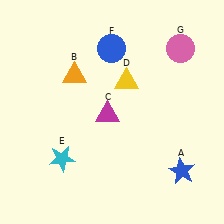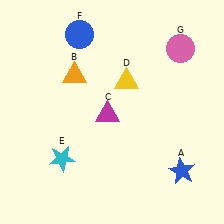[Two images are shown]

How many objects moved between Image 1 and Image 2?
1 object moved between the two images.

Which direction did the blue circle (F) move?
The blue circle (F) moved left.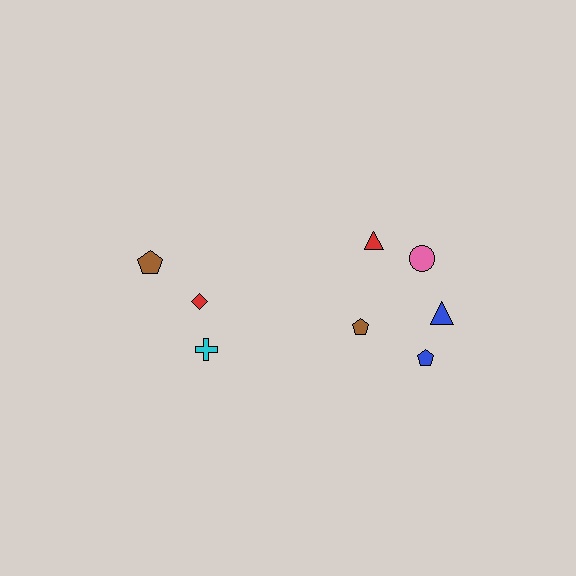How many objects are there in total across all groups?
There are 8 objects.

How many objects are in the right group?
There are 5 objects.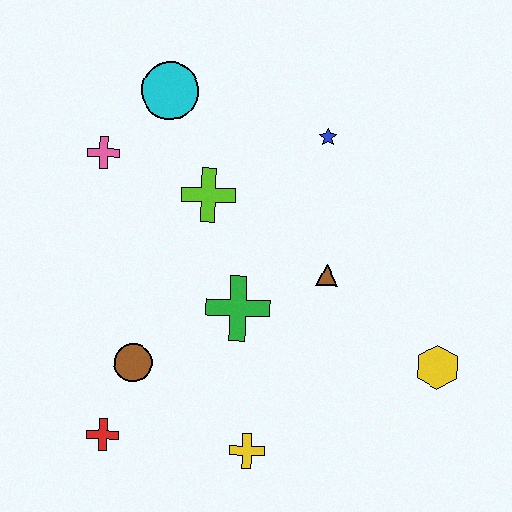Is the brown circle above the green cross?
No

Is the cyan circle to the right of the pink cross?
Yes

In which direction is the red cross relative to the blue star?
The red cross is below the blue star.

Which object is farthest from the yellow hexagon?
The pink cross is farthest from the yellow hexagon.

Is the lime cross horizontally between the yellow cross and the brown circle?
Yes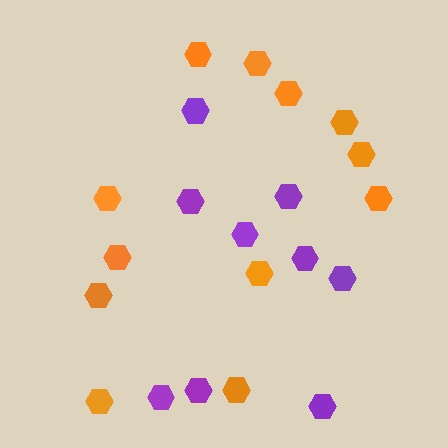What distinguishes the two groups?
There are 2 groups: one group of purple hexagons (9) and one group of orange hexagons (12).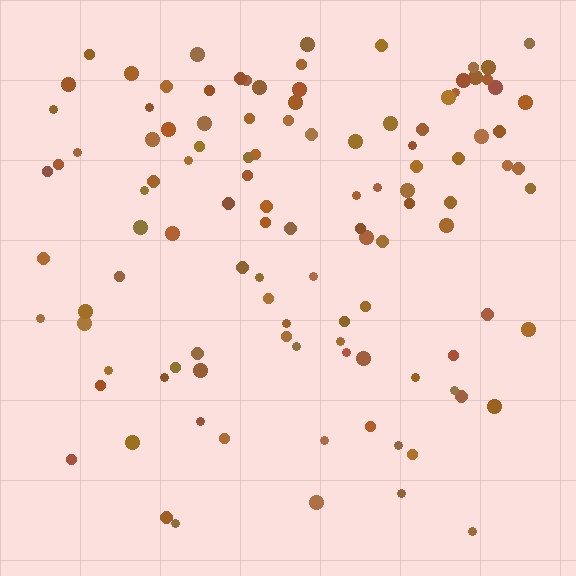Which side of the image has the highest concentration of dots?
The top.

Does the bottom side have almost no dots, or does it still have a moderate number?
Still a moderate number, just noticeably fewer than the top.